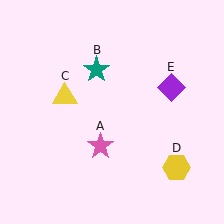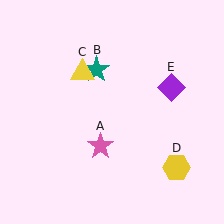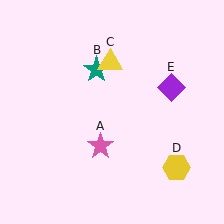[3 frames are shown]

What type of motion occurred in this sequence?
The yellow triangle (object C) rotated clockwise around the center of the scene.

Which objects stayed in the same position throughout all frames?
Pink star (object A) and teal star (object B) and yellow hexagon (object D) and purple diamond (object E) remained stationary.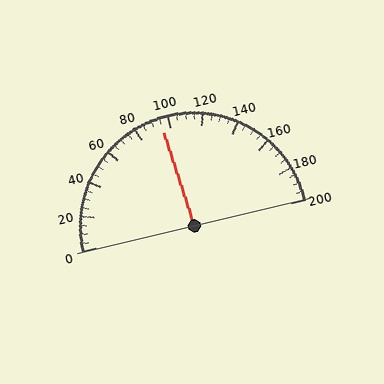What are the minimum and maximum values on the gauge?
The gauge ranges from 0 to 200.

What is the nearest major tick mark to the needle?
The nearest major tick mark is 100.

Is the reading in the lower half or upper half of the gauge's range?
The reading is in the lower half of the range (0 to 200).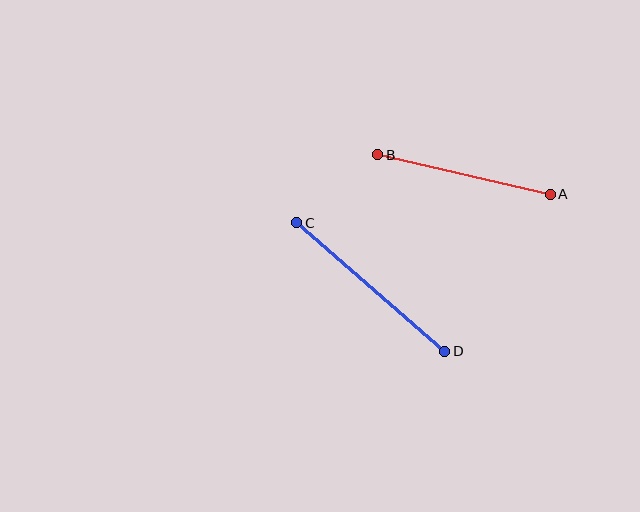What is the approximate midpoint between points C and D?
The midpoint is at approximately (371, 287) pixels.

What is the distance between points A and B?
The distance is approximately 176 pixels.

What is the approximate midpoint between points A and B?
The midpoint is at approximately (464, 174) pixels.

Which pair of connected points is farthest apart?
Points C and D are farthest apart.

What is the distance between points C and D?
The distance is approximately 196 pixels.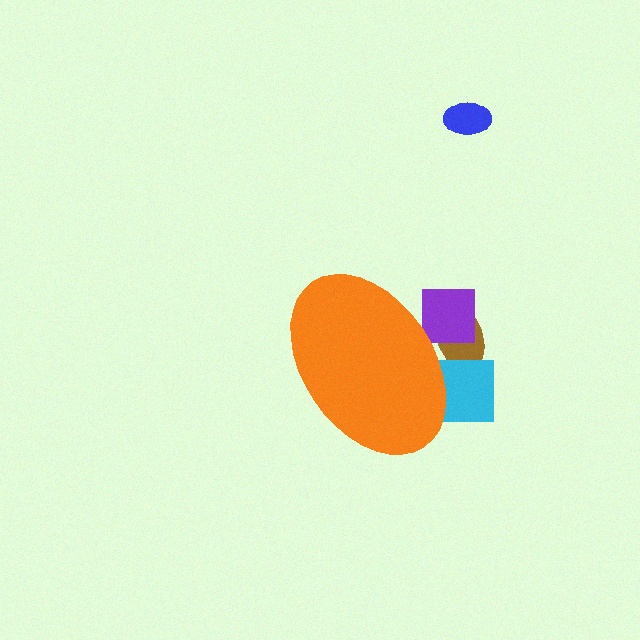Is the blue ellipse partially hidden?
No, the blue ellipse is fully visible.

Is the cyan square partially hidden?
Yes, the cyan square is partially hidden behind the orange ellipse.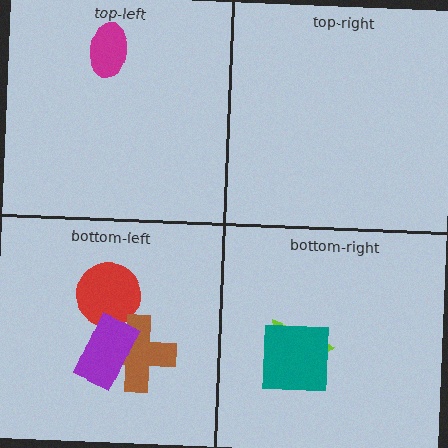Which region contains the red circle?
The bottom-left region.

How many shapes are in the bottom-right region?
2.